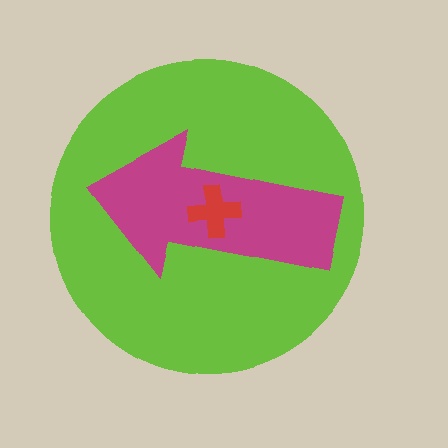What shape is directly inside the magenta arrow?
The red cross.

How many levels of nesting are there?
3.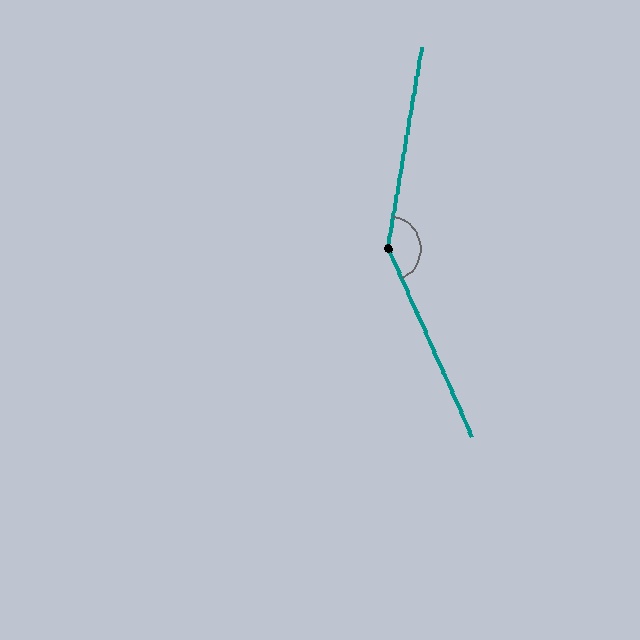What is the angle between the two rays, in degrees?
Approximately 146 degrees.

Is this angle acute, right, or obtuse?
It is obtuse.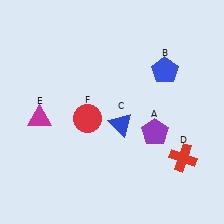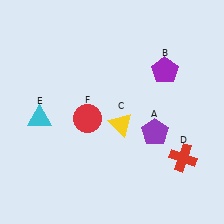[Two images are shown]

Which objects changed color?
B changed from blue to purple. C changed from blue to yellow. E changed from magenta to cyan.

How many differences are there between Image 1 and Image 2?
There are 3 differences between the two images.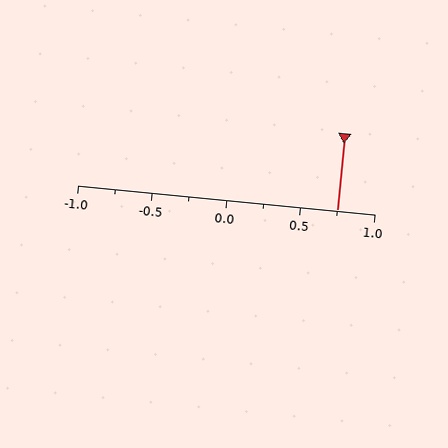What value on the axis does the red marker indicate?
The marker indicates approximately 0.75.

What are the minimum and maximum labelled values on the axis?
The axis runs from -1.0 to 1.0.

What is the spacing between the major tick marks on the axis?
The major ticks are spaced 0.5 apart.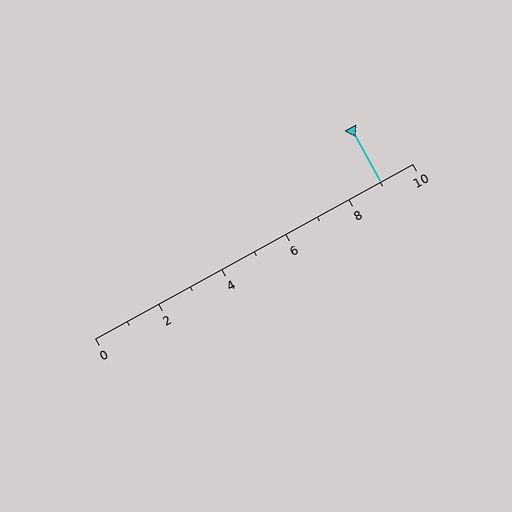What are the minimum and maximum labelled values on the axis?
The axis runs from 0 to 10.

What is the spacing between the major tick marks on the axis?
The major ticks are spaced 2 apart.